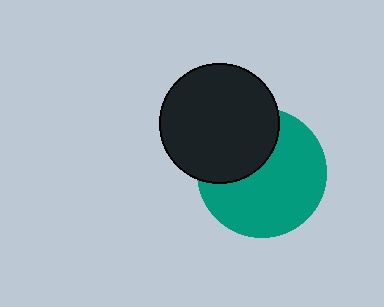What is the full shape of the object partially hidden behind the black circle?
The partially hidden object is a teal circle.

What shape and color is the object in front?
The object in front is a black circle.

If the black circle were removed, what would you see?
You would see the complete teal circle.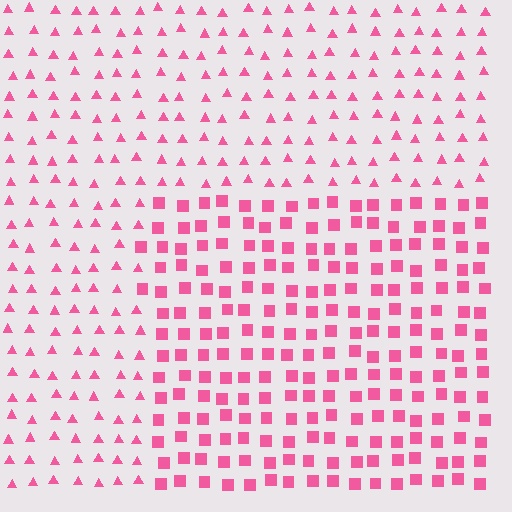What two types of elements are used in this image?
The image uses squares inside the rectangle region and triangles outside it.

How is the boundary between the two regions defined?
The boundary is defined by a change in element shape: squares inside vs. triangles outside. All elements share the same color and spacing.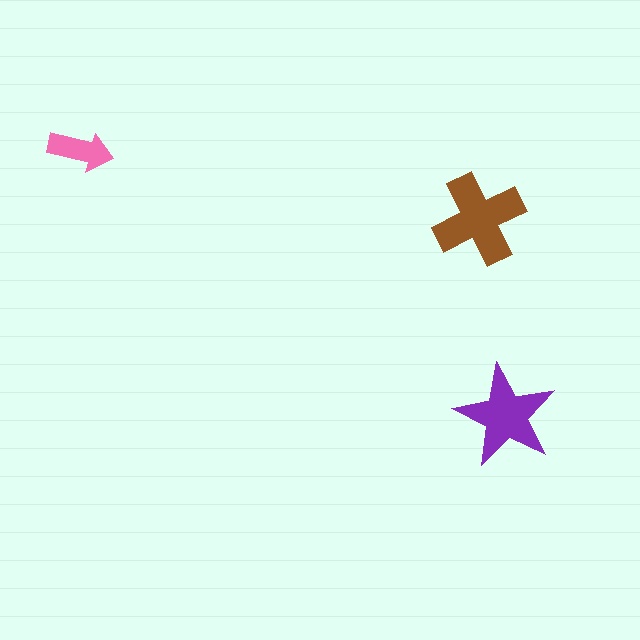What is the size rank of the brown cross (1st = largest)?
1st.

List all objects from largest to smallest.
The brown cross, the purple star, the pink arrow.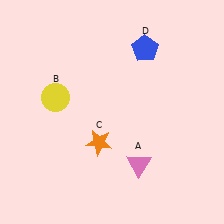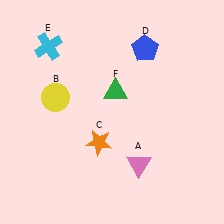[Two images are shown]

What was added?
A cyan cross (E), a green triangle (F) were added in Image 2.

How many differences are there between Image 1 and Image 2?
There are 2 differences between the two images.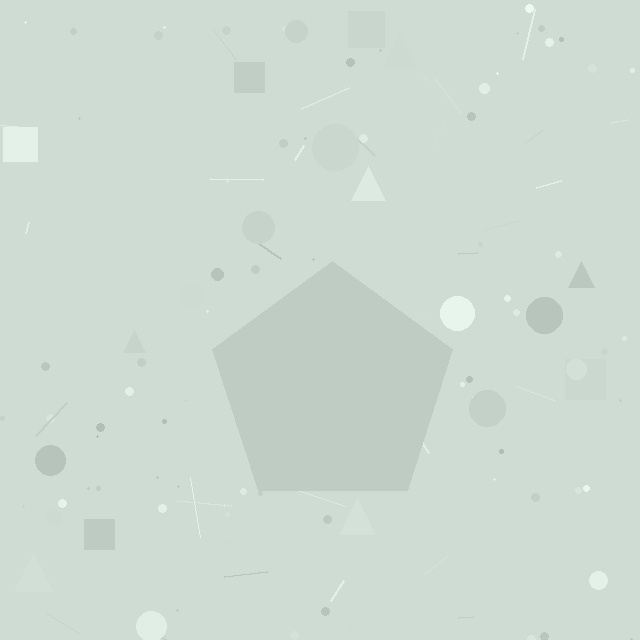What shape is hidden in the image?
A pentagon is hidden in the image.